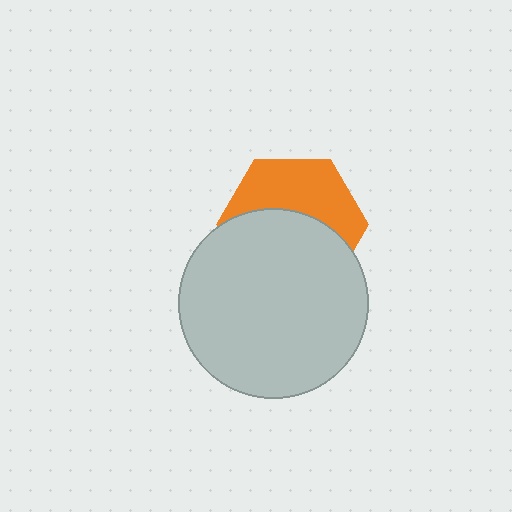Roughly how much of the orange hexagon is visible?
A small part of it is visible (roughly 45%).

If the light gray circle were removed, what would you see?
You would see the complete orange hexagon.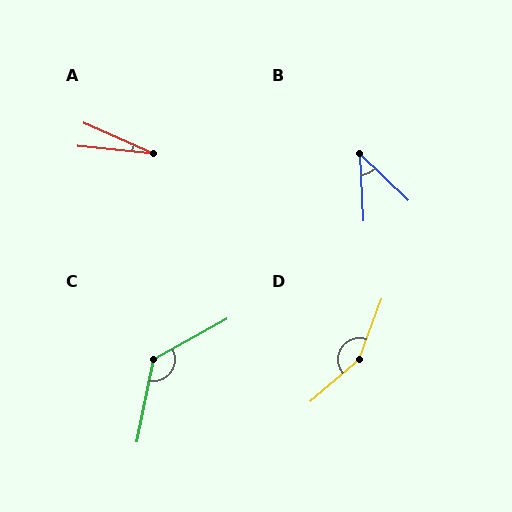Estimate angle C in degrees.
Approximately 130 degrees.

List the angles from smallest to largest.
A (18°), B (43°), C (130°), D (151°).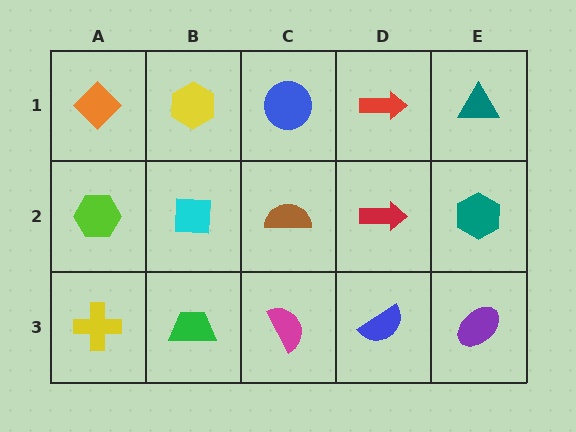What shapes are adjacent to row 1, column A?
A lime hexagon (row 2, column A), a yellow hexagon (row 1, column B).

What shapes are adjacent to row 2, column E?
A teal triangle (row 1, column E), a purple ellipse (row 3, column E), a red arrow (row 2, column D).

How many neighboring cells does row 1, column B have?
3.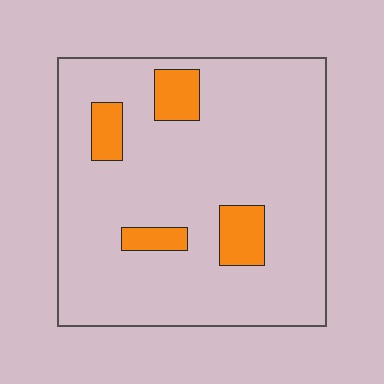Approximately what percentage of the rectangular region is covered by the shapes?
Approximately 10%.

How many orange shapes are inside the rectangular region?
4.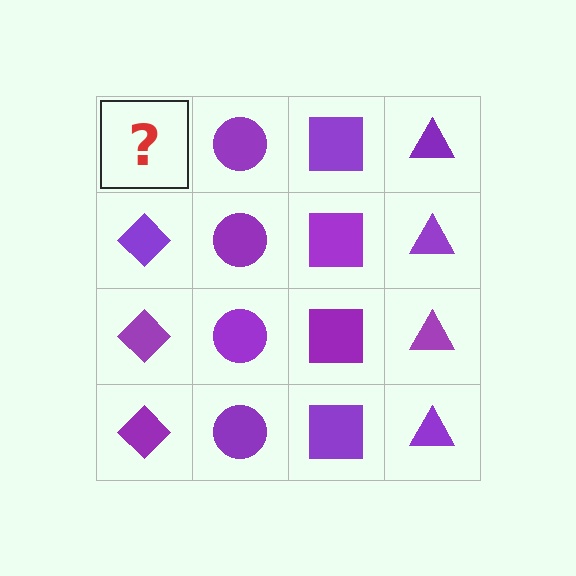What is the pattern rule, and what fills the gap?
The rule is that each column has a consistent shape. The gap should be filled with a purple diamond.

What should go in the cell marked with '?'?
The missing cell should contain a purple diamond.